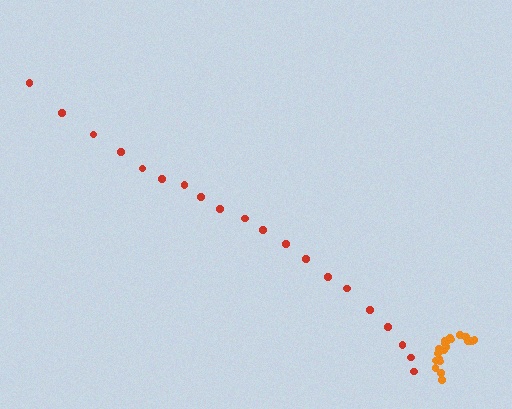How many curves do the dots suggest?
There are 2 distinct paths.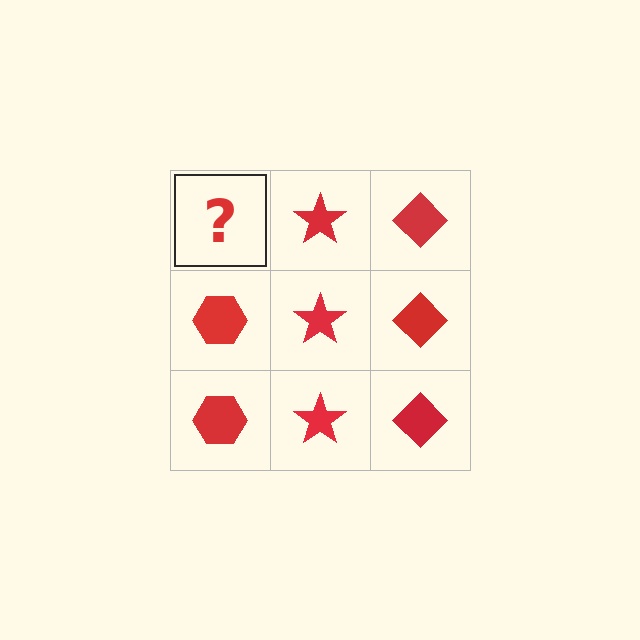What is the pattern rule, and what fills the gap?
The rule is that each column has a consistent shape. The gap should be filled with a red hexagon.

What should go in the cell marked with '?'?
The missing cell should contain a red hexagon.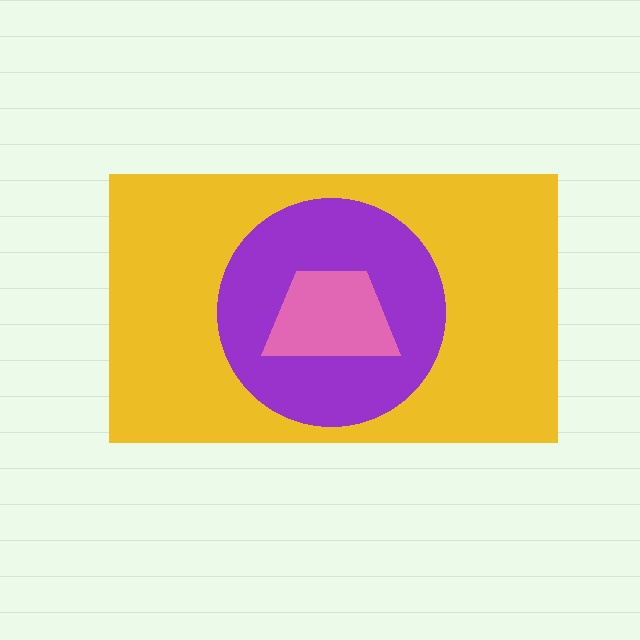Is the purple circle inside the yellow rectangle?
Yes.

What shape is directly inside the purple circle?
The pink trapezoid.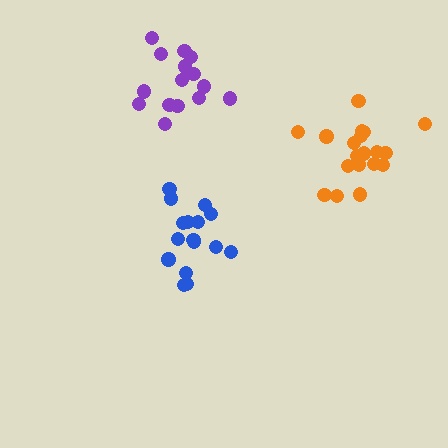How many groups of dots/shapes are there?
There are 3 groups.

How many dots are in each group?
Group 1: 15 dots, Group 2: 19 dots, Group 3: 16 dots (50 total).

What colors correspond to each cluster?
The clusters are colored: purple, orange, blue.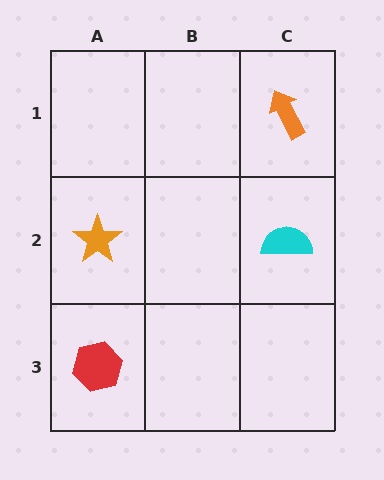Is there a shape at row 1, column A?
No, that cell is empty.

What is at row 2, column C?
A cyan semicircle.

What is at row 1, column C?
An orange arrow.